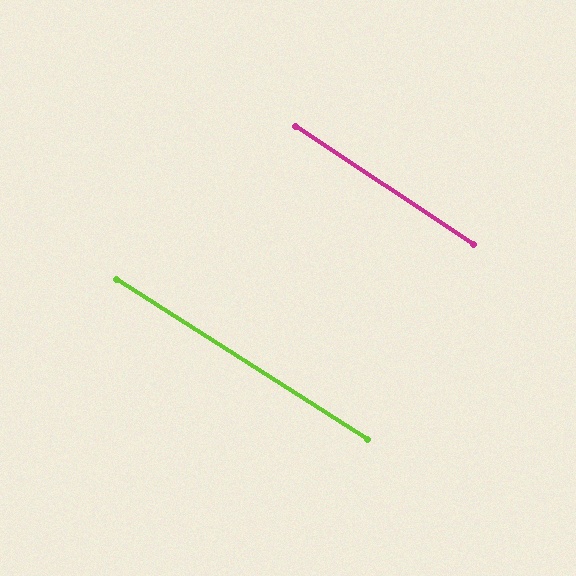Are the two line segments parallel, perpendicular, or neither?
Parallel — their directions differ by only 1.1°.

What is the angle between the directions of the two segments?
Approximately 1 degree.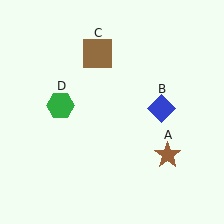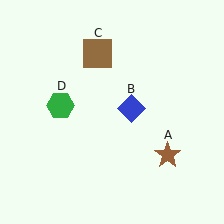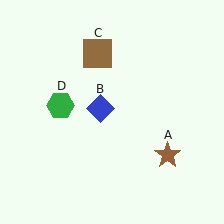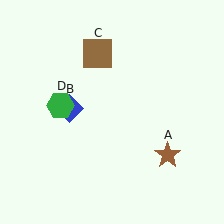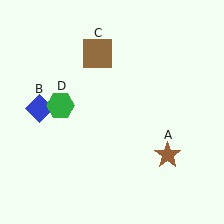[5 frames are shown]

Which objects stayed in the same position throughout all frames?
Brown star (object A) and brown square (object C) and green hexagon (object D) remained stationary.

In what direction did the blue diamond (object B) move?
The blue diamond (object B) moved left.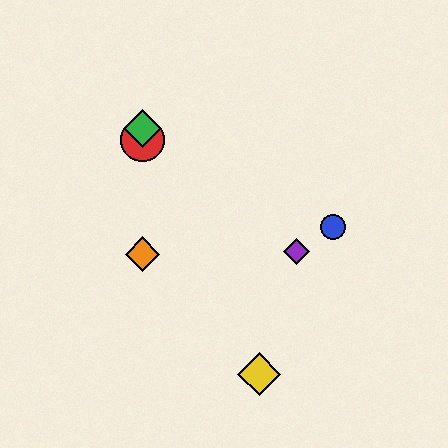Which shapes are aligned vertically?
The red circle, the green diamond, the orange diamond are aligned vertically.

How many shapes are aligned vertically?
3 shapes (the red circle, the green diamond, the orange diamond) are aligned vertically.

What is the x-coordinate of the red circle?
The red circle is at x≈143.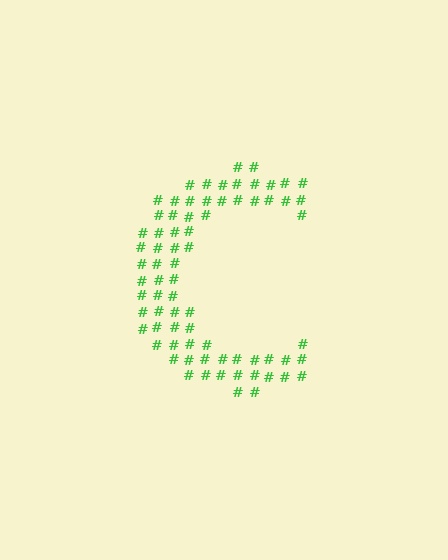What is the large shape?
The large shape is the letter C.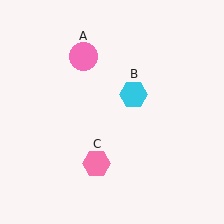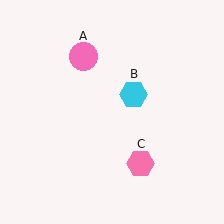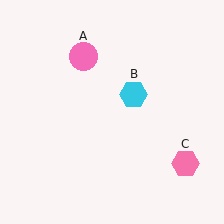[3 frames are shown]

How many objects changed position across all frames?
1 object changed position: pink hexagon (object C).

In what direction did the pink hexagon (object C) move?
The pink hexagon (object C) moved right.